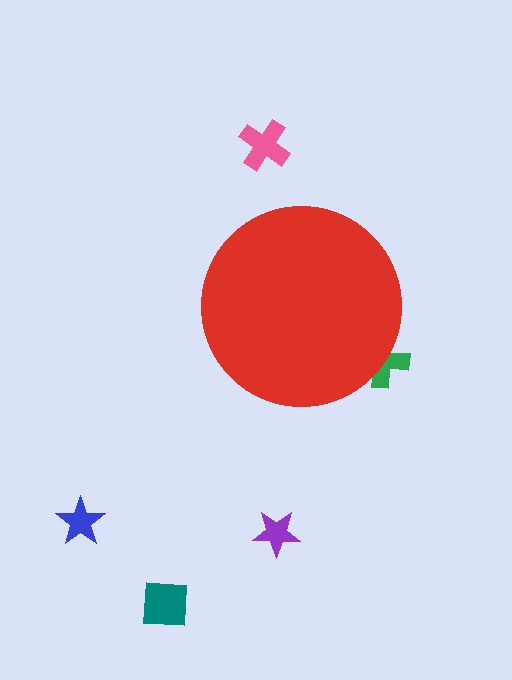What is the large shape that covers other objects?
A red circle.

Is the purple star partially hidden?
No, the purple star is fully visible.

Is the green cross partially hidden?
Yes, the green cross is partially hidden behind the red circle.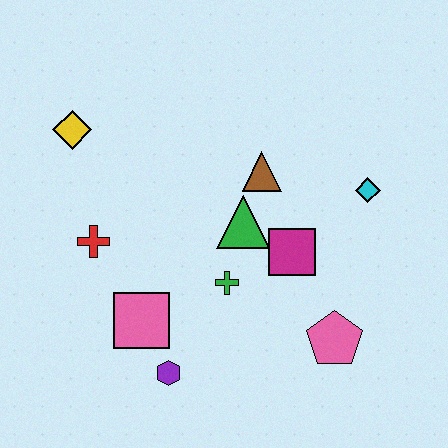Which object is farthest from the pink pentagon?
The yellow diamond is farthest from the pink pentagon.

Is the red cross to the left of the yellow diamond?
No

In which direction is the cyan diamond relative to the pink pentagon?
The cyan diamond is above the pink pentagon.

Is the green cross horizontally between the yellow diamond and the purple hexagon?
No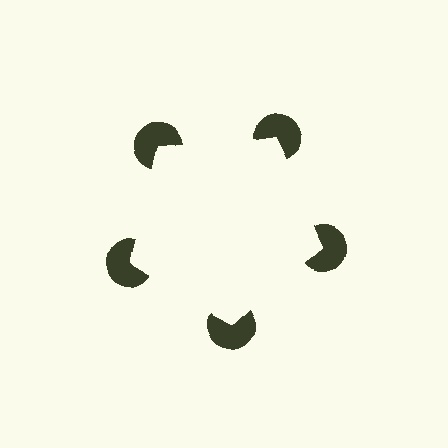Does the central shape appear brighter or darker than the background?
It typically appears slightly brighter than the background, even though no actual brightness change is drawn.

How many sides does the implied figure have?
5 sides.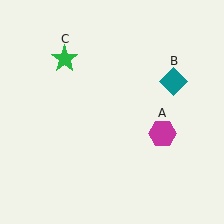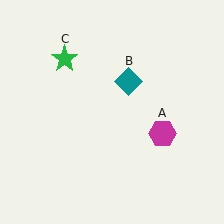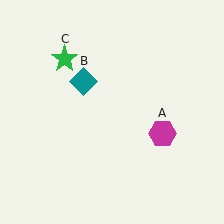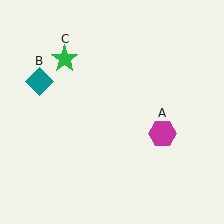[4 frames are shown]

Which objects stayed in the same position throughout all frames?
Magenta hexagon (object A) and green star (object C) remained stationary.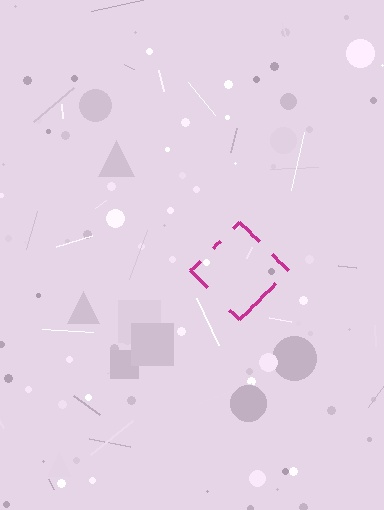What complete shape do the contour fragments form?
The contour fragments form a diamond.